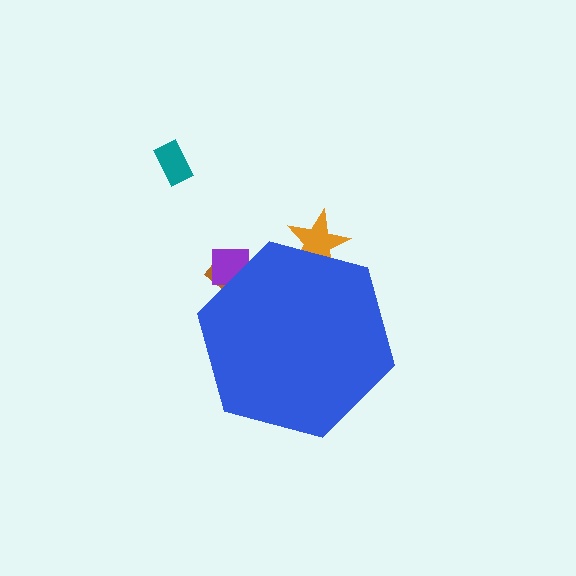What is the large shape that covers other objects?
A blue hexagon.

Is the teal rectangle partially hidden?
No, the teal rectangle is fully visible.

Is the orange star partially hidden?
Yes, the orange star is partially hidden behind the blue hexagon.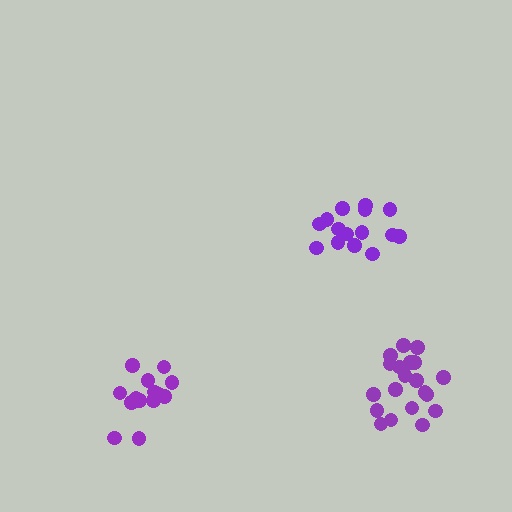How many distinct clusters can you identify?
There are 3 distinct clusters.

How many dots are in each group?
Group 1: 15 dots, Group 2: 15 dots, Group 3: 20 dots (50 total).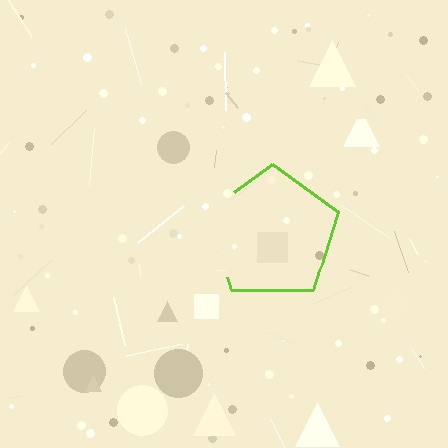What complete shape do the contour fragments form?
The contour fragments form a pentagon.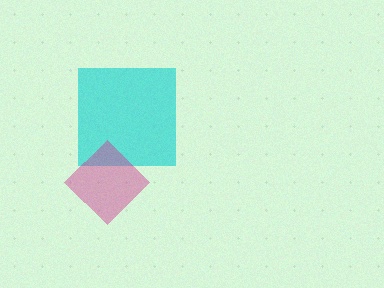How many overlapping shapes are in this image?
There are 2 overlapping shapes in the image.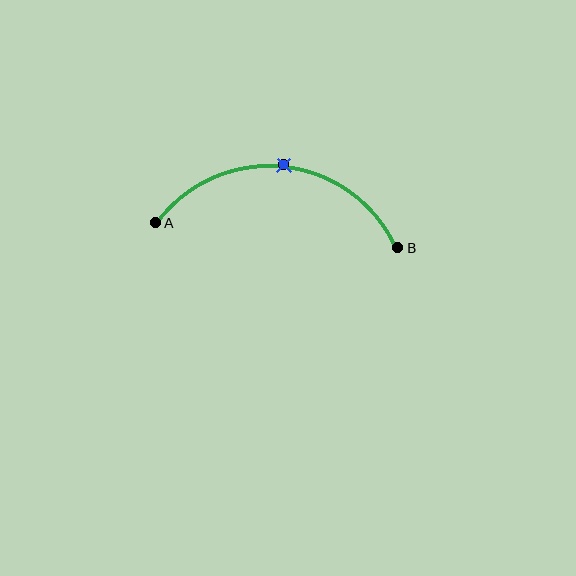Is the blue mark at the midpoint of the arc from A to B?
Yes. The blue mark lies on the arc at equal arc-length from both A and B — it is the arc midpoint.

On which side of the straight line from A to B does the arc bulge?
The arc bulges above the straight line connecting A and B.